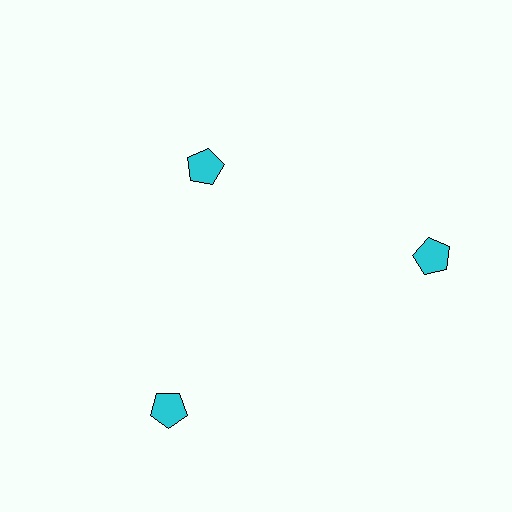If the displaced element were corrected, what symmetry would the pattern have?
It would have 3-fold rotational symmetry — the pattern would map onto itself every 120 degrees.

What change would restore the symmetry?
The symmetry would be restored by moving it outward, back onto the ring so that all 3 pentagons sit at equal angles and equal distance from the center.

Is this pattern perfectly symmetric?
No. The 3 cyan pentagons are arranged in a ring, but one element near the 11 o'clock position is pulled inward toward the center, breaking the 3-fold rotational symmetry.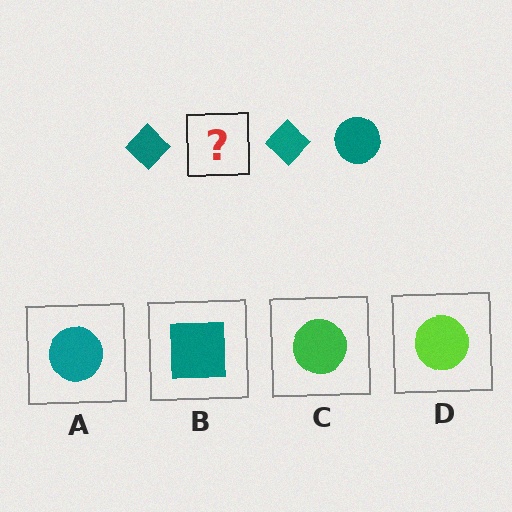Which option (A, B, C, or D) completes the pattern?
A.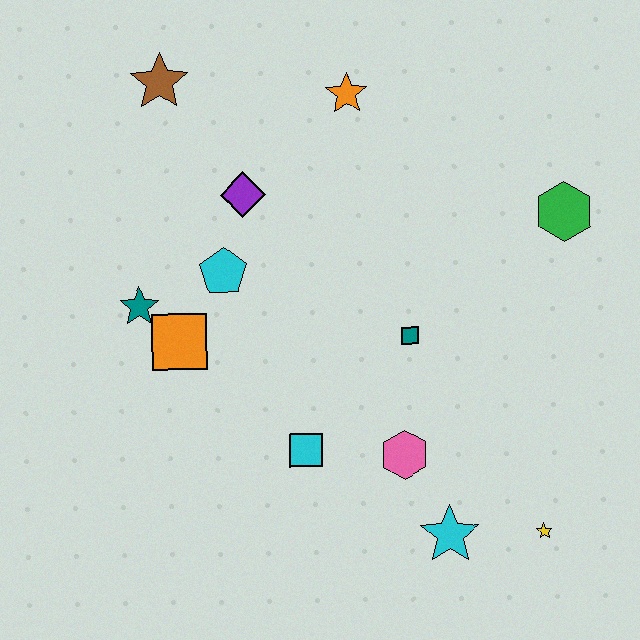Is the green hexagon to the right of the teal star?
Yes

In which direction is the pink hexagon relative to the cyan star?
The pink hexagon is above the cyan star.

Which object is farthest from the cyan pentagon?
The yellow star is farthest from the cyan pentagon.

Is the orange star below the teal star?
No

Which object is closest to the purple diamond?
The cyan pentagon is closest to the purple diamond.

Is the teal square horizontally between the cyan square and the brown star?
No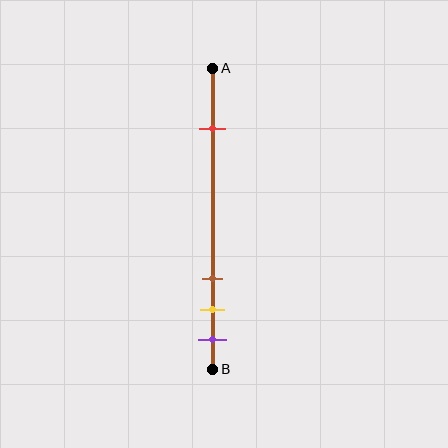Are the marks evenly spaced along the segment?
No, the marks are not evenly spaced.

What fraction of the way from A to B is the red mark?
The red mark is approximately 20% (0.2) of the way from A to B.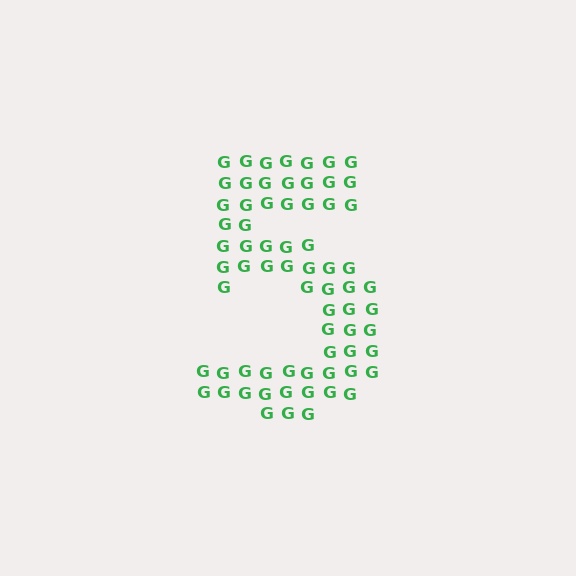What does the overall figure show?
The overall figure shows the digit 5.